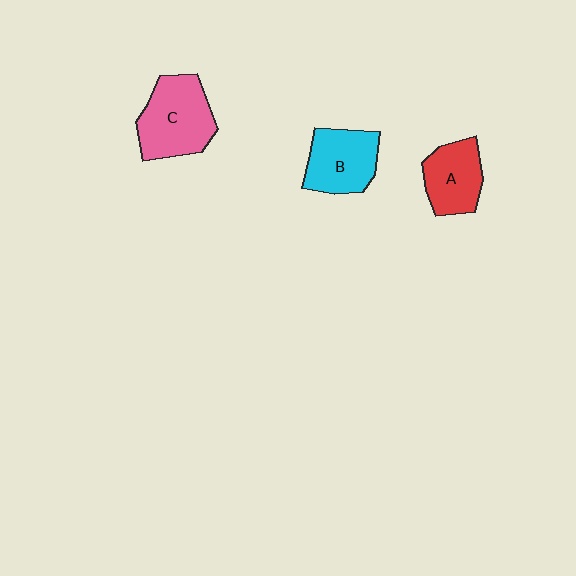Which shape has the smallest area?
Shape A (red).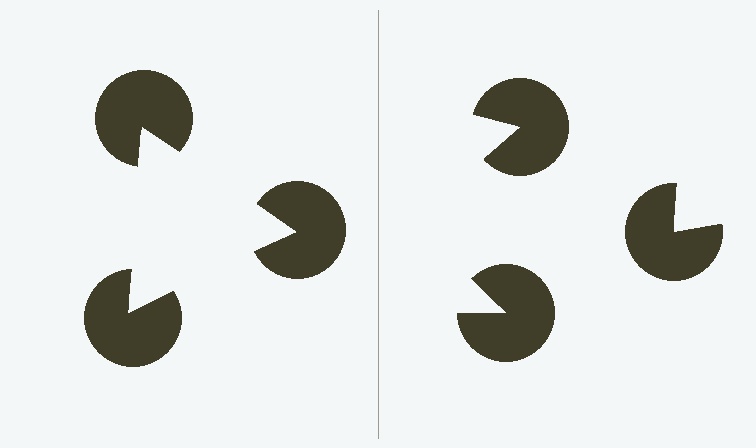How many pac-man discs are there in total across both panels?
6 — 3 on each side.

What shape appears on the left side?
An illusory triangle.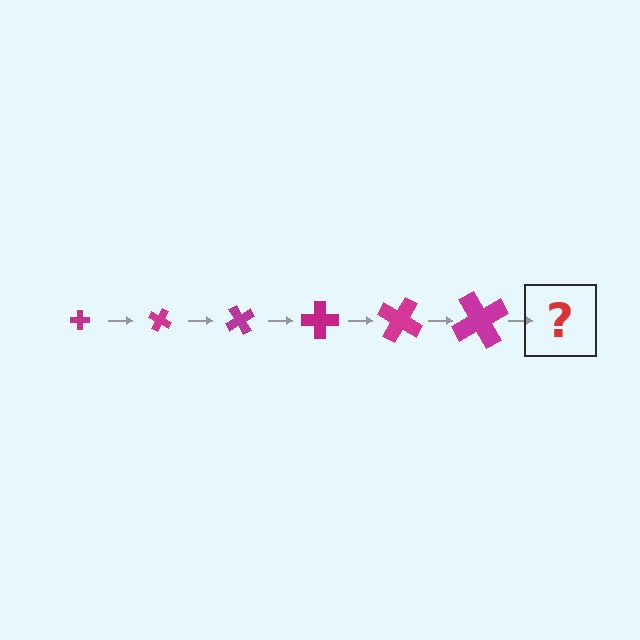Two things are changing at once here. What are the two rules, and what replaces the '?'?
The two rules are that the cross grows larger each step and it rotates 30 degrees each step. The '?' should be a cross, larger than the previous one and rotated 180 degrees from the start.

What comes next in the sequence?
The next element should be a cross, larger than the previous one and rotated 180 degrees from the start.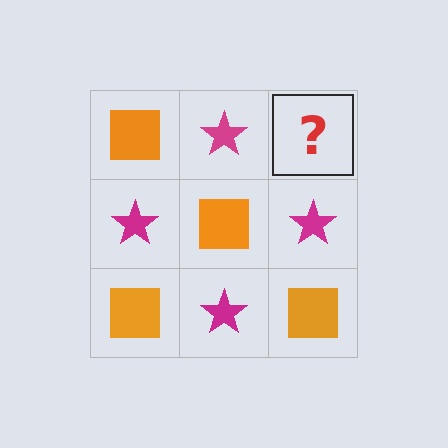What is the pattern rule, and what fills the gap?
The rule is that it alternates orange square and magenta star in a checkerboard pattern. The gap should be filled with an orange square.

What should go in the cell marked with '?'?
The missing cell should contain an orange square.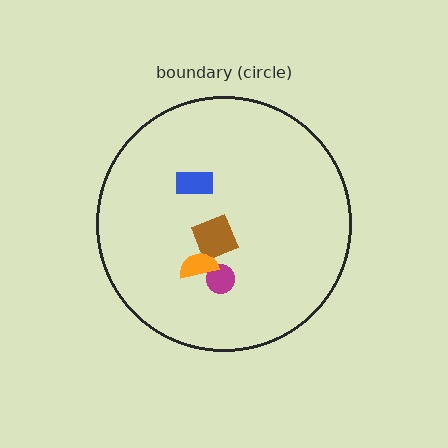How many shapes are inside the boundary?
4 inside, 0 outside.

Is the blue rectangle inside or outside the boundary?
Inside.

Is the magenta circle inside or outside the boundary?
Inside.